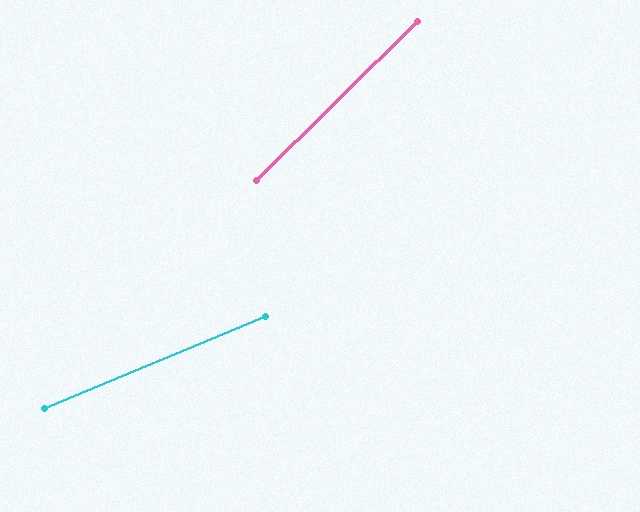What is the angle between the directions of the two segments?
Approximately 22 degrees.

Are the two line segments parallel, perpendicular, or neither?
Neither parallel nor perpendicular — they differ by about 22°.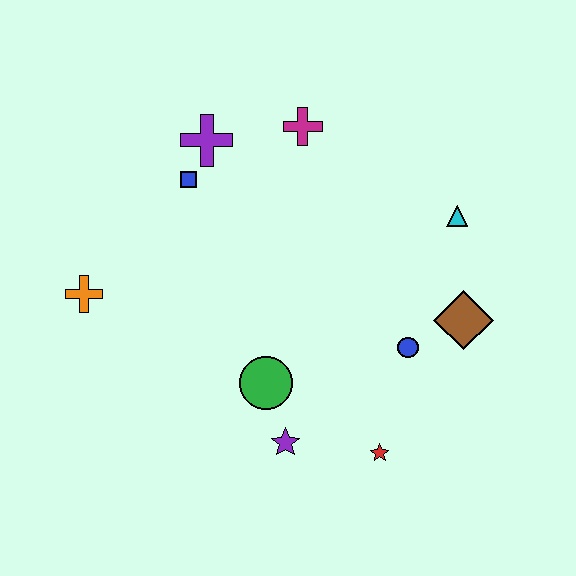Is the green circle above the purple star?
Yes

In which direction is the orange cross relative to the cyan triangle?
The orange cross is to the left of the cyan triangle.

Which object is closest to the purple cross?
The blue square is closest to the purple cross.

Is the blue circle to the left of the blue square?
No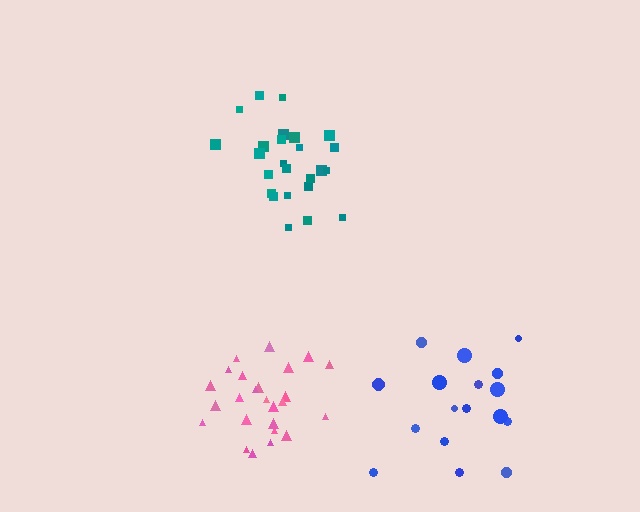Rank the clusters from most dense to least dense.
teal, pink, blue.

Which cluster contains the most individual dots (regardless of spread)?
Pink (26).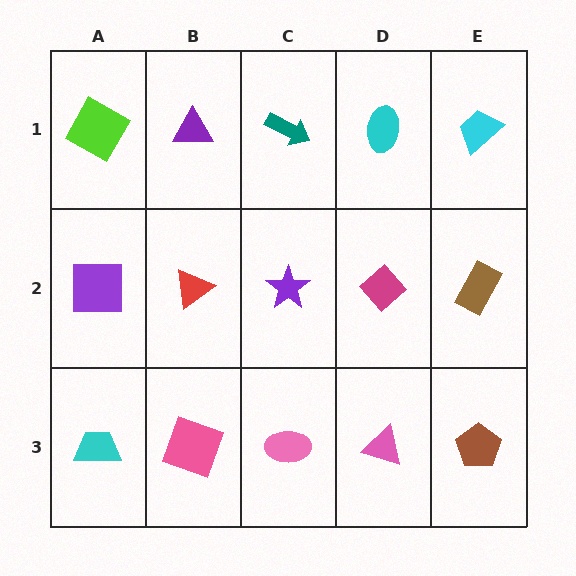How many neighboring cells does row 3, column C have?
3.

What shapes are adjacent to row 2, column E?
A cyan trapezoid (row 1, column E), a brown pentagon (row 3, column E), a magenta diamond (row 2, column D).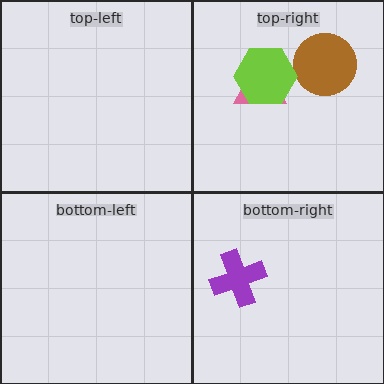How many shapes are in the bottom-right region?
1.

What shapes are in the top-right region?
The brown circle, the pink triangle, the lime hexagon.